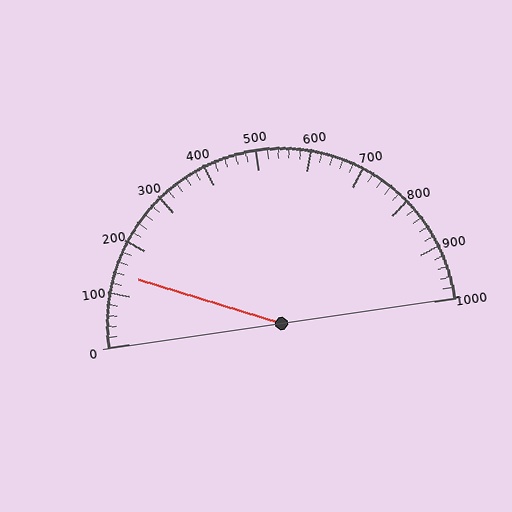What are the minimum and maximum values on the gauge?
The gauge ranges from 0 to 1000.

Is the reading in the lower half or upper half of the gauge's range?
The reading is in the lower half of the range (0 to 1000).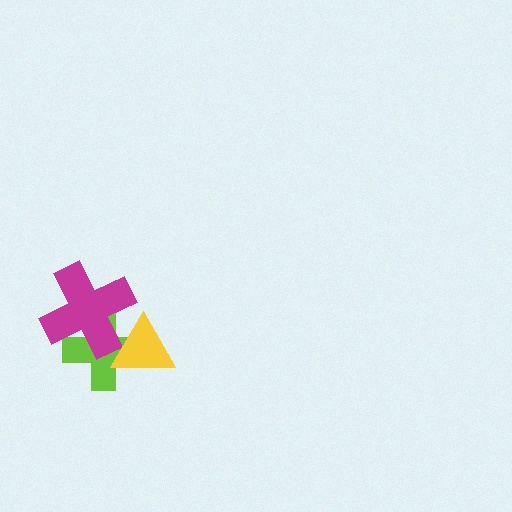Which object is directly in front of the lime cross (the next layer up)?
The magenta cross is directly in front of the lime cross.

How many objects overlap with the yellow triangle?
2 objects overlap with the yellow triangle.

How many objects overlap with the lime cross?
2 objects overlap with the lime cross.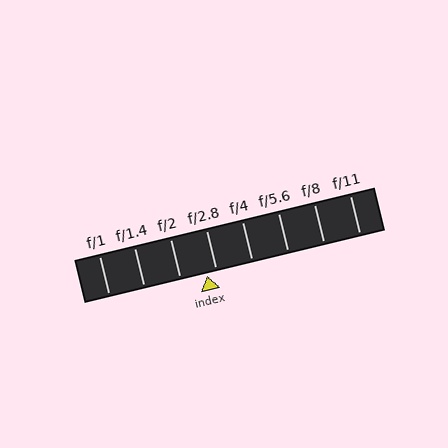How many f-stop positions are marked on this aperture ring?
There are 8 f-stop positions marked.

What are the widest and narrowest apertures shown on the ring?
The widest aperture shown is f/1 and the narrowest is f/11.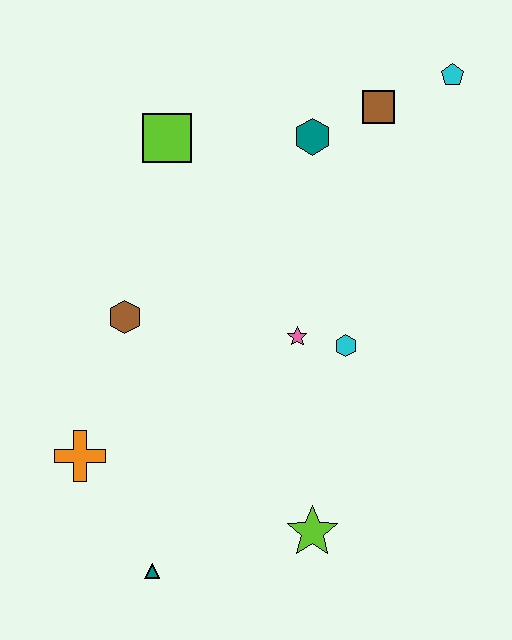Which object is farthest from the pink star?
The cyan pentagon is farthest from the pink star.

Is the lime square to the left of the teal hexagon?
Yes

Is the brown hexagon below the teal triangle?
No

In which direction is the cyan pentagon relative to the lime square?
The cyan pentagon is to the right of the lime square.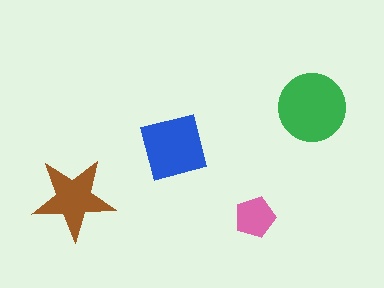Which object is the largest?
The green circle.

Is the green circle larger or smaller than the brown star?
Larger.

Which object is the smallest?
The pink pentagon.